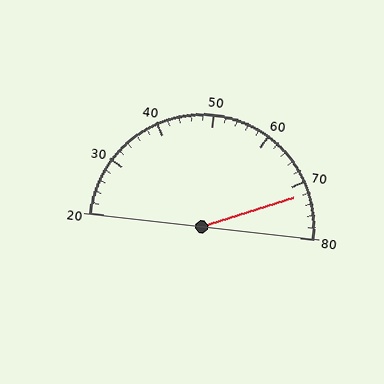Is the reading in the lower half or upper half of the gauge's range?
The reading is in the upper half of the range (20 to 80).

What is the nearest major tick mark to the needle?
The nearest major tick mark is 70.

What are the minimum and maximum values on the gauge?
The gauge ranges from 20 to 80.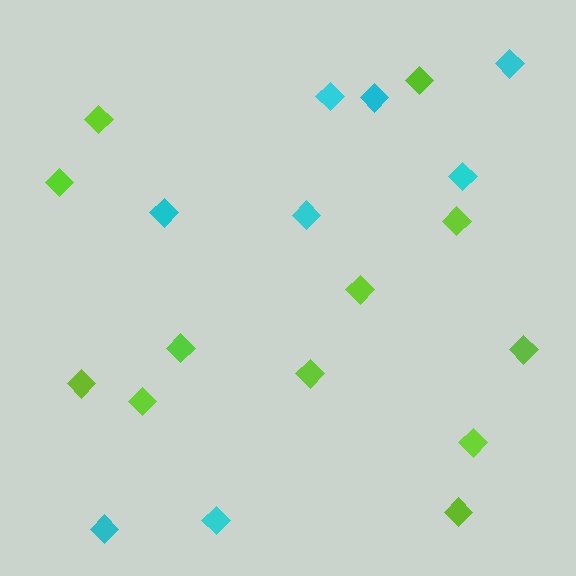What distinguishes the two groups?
There are 2 groups: one group of lime diamonds (12) and one group of cyan diamonds (8).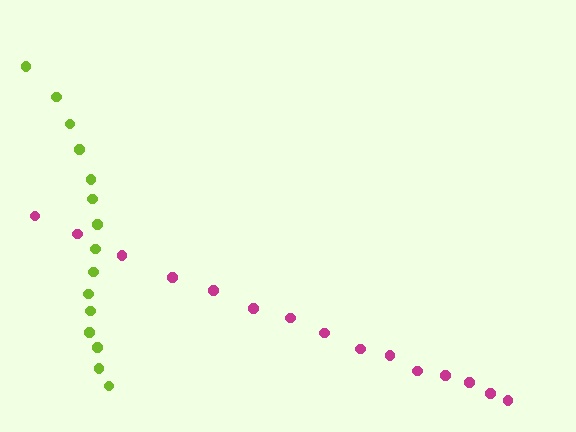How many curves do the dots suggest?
There are 2 distinct paths.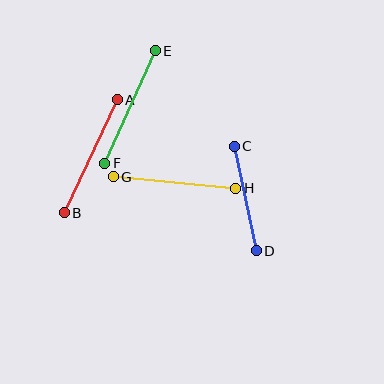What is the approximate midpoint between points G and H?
The midpoint is at approximately (174, 182) pixels.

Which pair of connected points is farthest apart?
Points A and B are farthest apart.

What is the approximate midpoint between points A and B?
The midpoint is at approximately (91, 156) pixels.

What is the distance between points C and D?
The distance is approximately 107 pixels.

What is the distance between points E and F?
The distance is approximately 124 pixels.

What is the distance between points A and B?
The distance is approximately 124 pixels.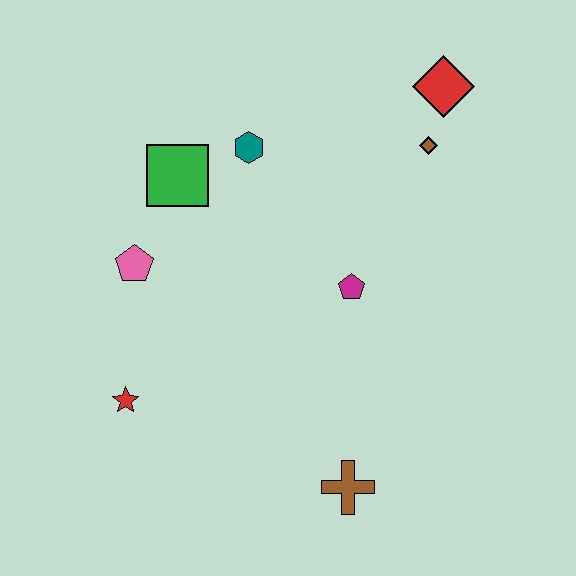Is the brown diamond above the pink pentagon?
Yes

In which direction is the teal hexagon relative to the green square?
The teal hexagon is to the right of the green square.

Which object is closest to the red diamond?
The brown diamond is closest to the red diamond.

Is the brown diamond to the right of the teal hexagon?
Yes